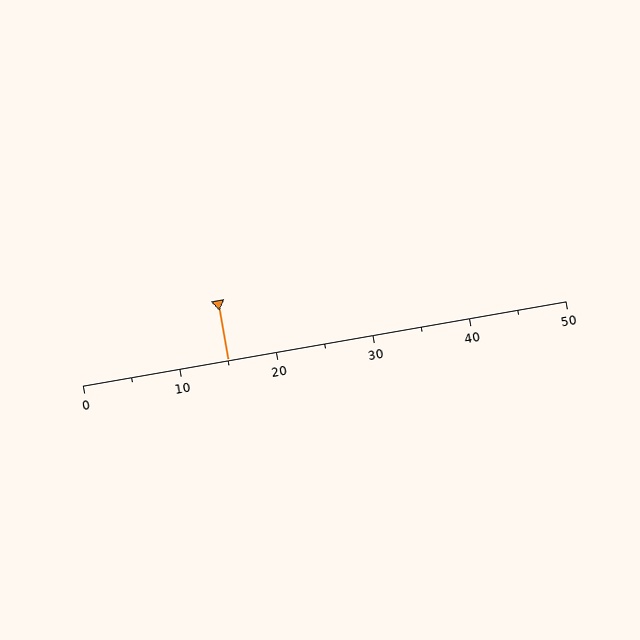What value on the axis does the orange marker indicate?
The marker indicates approximately 15.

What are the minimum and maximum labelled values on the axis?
The axis runs from 0 to 50.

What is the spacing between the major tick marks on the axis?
The major ticks are spaced 10 apart.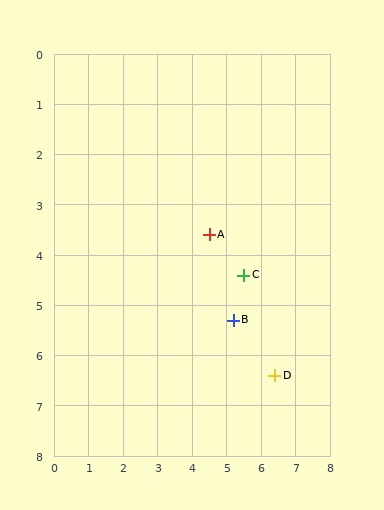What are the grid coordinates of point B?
Point B is at approximately (5.2, 5.3).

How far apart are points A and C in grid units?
Points A and C are about 1.3 grid units apart.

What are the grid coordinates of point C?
Point C is at approximately (5.5, 4.4).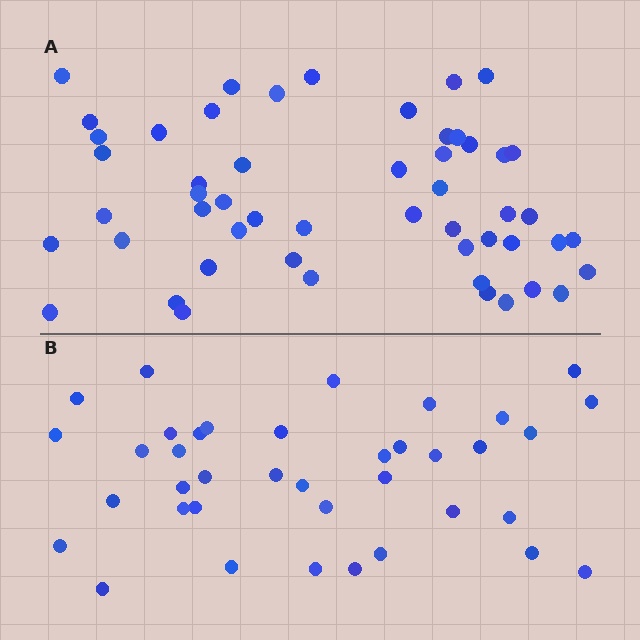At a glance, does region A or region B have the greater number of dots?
Region A (the top region) has more dots.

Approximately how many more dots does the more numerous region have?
Region A has approximately 15 more dots than region B.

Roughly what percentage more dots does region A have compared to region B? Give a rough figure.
About 35% more.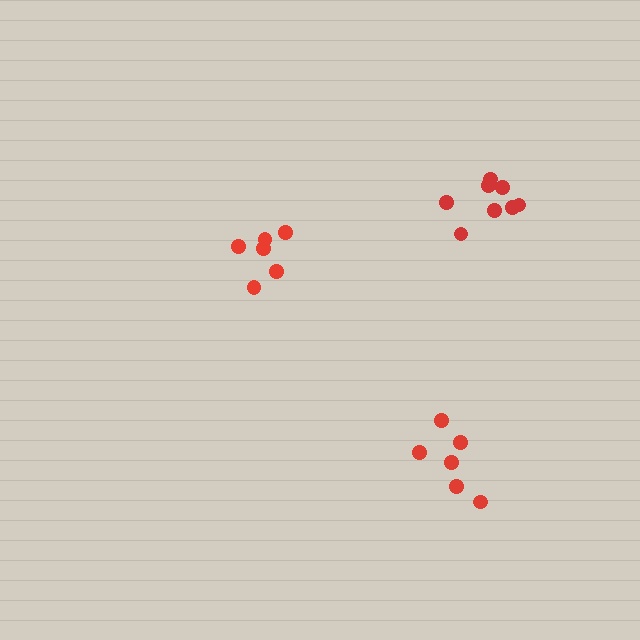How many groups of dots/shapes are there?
There are 3 groups.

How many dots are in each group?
Group 1: 6 dots, Group 2: 6 dots, Group 3: 8 dots (20 total).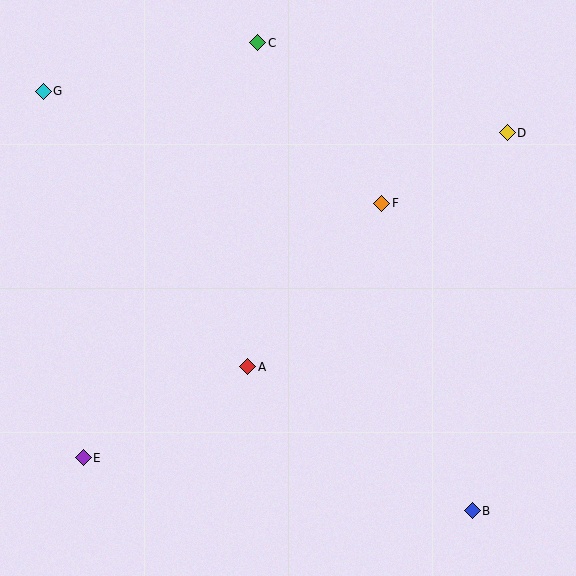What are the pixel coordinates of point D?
Point D is at (507, 133).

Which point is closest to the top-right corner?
Point D is closest to the top-right corner.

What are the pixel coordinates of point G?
Point G is at (43, 91).